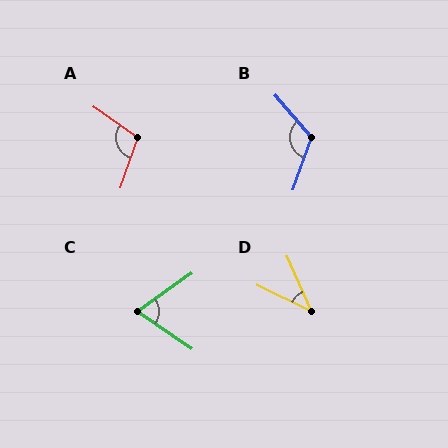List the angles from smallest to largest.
D (41°), C (69°), A (105°), B (120°).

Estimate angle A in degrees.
Approximately 105 degrees.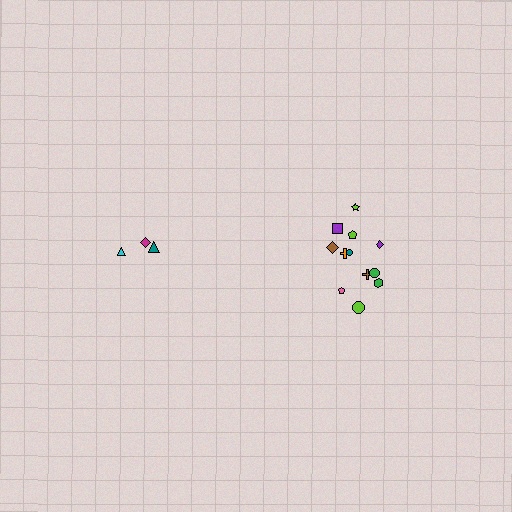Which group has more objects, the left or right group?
The right group.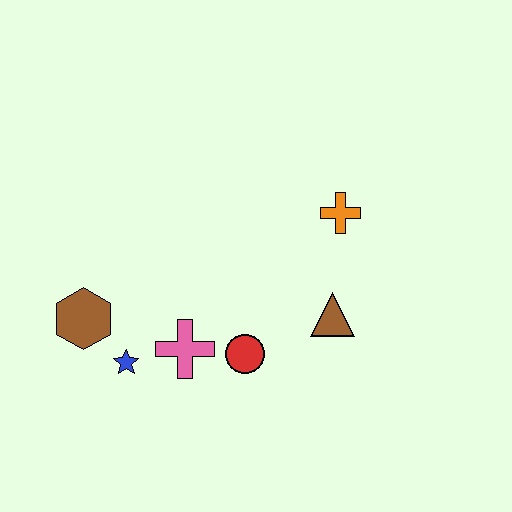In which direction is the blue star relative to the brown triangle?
The blue star is to the left of the brown triangle.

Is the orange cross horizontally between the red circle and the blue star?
No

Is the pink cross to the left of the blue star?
No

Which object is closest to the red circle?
The pink cross is closest to the red circle.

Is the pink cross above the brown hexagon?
No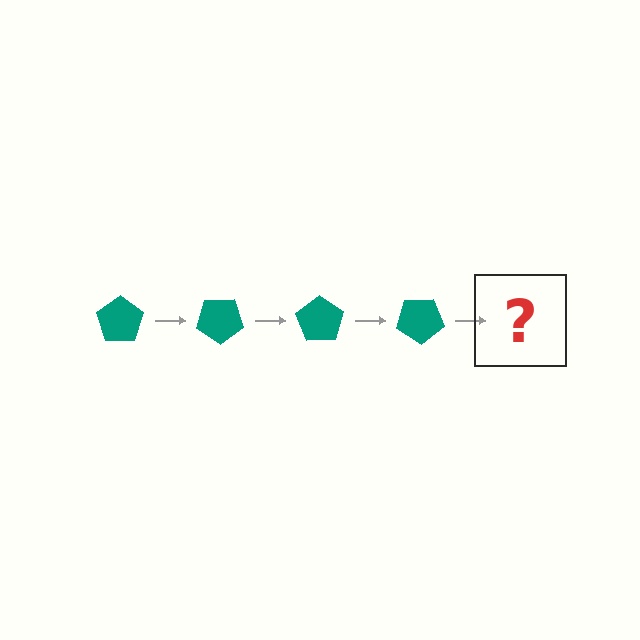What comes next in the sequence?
The next element should be a teal pentagon rotated 140 degrees.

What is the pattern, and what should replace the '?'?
The pattern is that the pentagon rotates 35 degrees each step. The '?' should be a teal pentagon rotated 140 degrees.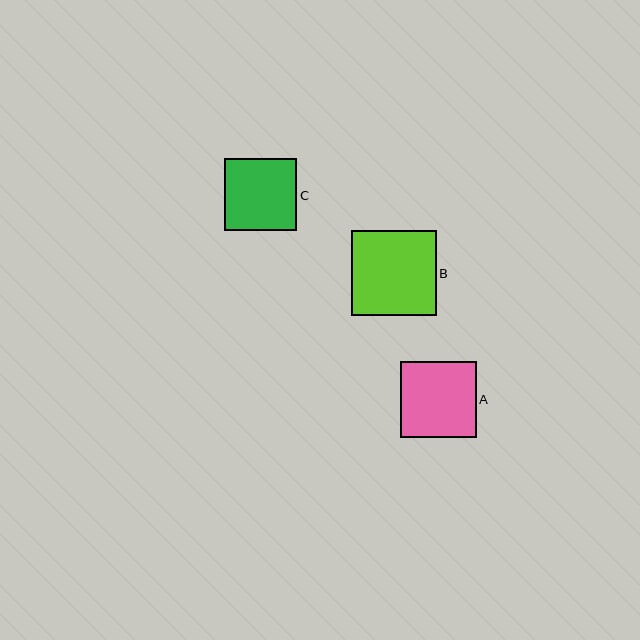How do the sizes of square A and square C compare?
Square A and square C are approximately the same size.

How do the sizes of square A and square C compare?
Square A and square C are approximately the same size.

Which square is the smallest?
Square C is the smallest with a size of approximately 72 pixels.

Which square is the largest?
Square B is the largest with a size of approximately 84 pixels.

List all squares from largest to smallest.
From largest to smallest: B, A, C.